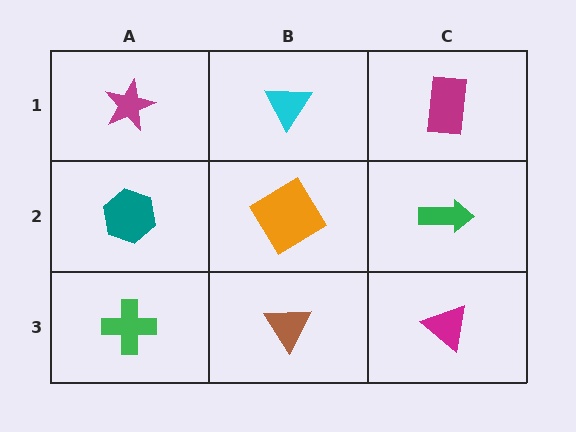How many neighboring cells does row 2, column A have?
3.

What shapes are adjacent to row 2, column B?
A cyan triangle (row 1, column B), a brown triangle (row 3, column B), a teal hexagon (row 2, column A), a green arrow (row 2, column C).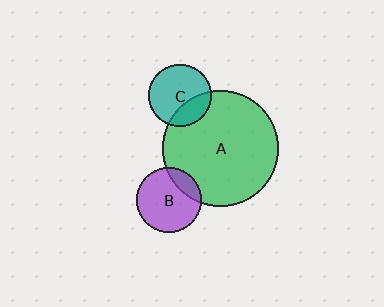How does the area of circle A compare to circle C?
Approximately 3.4 times.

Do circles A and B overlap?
Yes.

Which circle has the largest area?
Circle A (green).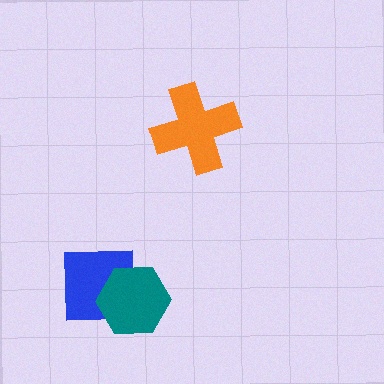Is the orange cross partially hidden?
No, no other shape covers it.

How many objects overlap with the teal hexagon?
1 object overlaps with the teal hexagon.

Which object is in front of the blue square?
The teal hexagon is in front of the blue square.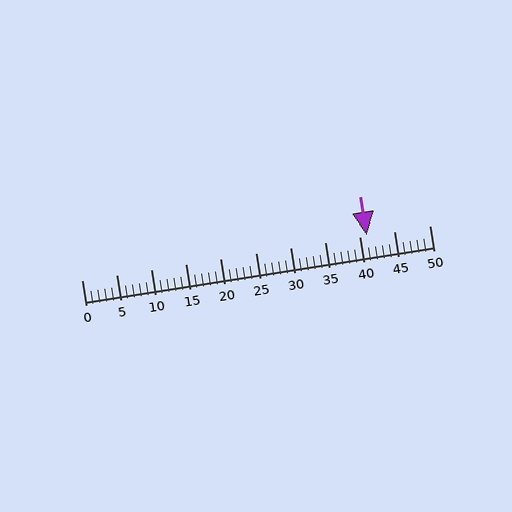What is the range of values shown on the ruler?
The ruler shows values from 0 to 50.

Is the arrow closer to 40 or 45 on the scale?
The arrow is closer to 40.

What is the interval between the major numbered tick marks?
The major tick marks are spaced 5 units apart.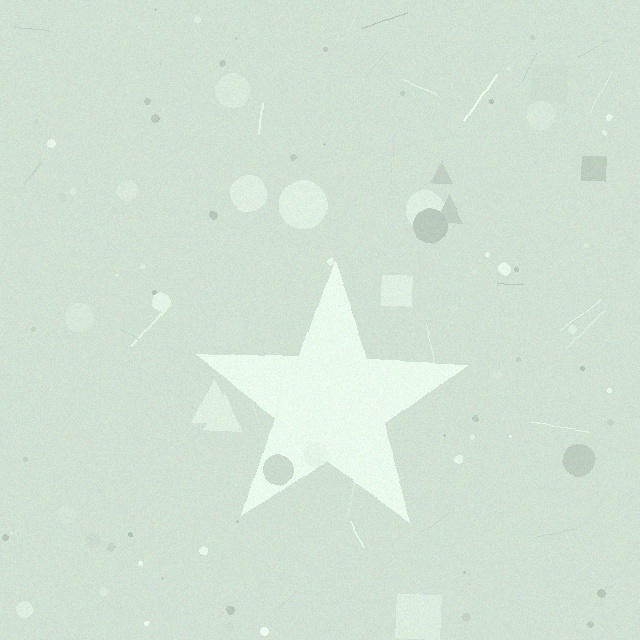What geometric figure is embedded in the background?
A star is embedded in the background.